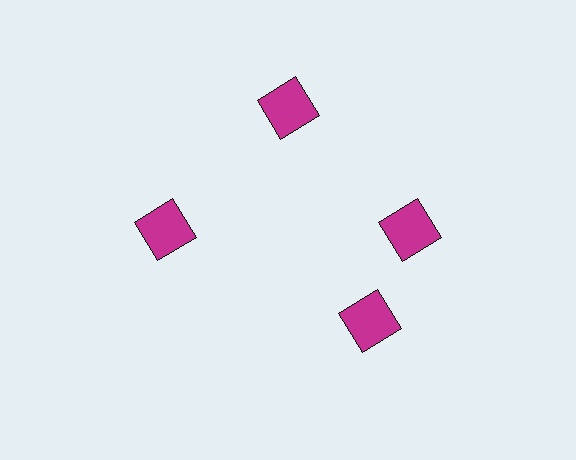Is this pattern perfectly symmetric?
No. The 4 magenta squares are arranged in a ring, but one element near the 6 o'clock position is rotated out of alignment along the ring, breaking the 4-fold rotational symmetry.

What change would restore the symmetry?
The symmetry would be restored by rotating it back into even spacing with its neighbors so that all 4 squares sit at equal angles and equal distance from the center.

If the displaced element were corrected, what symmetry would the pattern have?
It would have 4-fold rotational symmetry — the pattern would map onto itself every 90 degrees.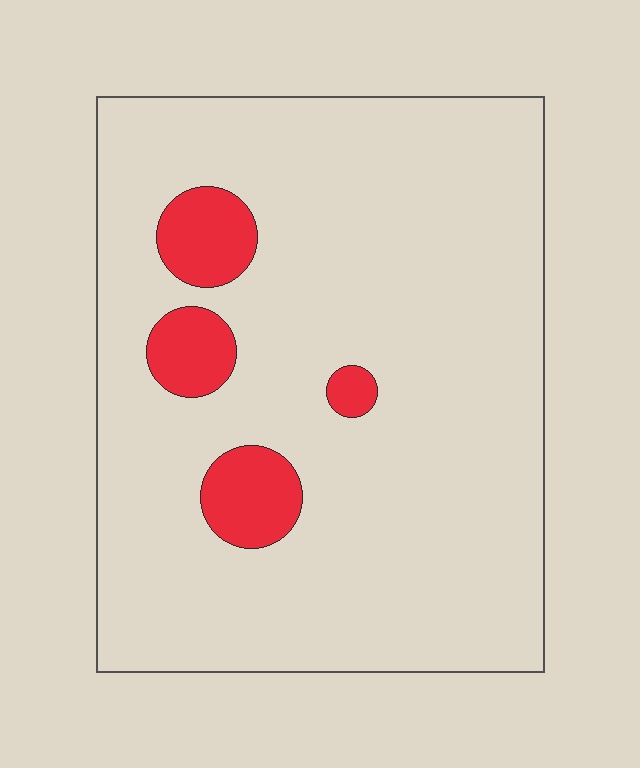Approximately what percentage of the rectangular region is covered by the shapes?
Approximately 10%.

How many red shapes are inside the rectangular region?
4.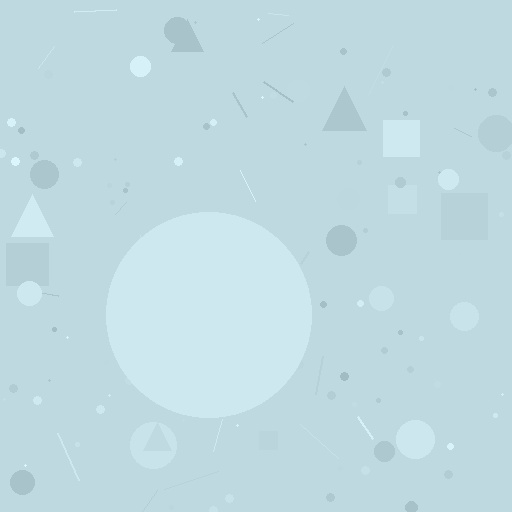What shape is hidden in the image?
A circle is hidden in the image.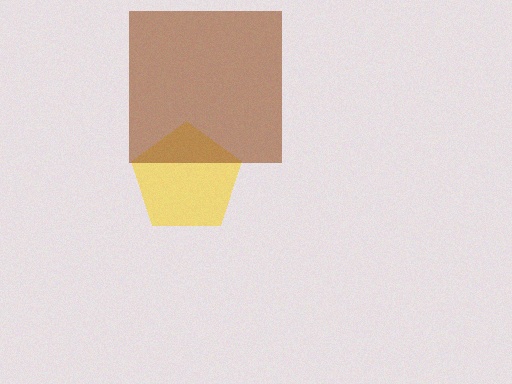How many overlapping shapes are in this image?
There are 2 overlapping shapes in the image.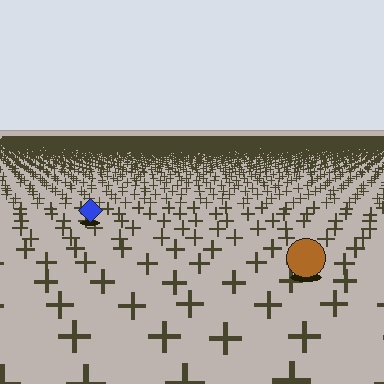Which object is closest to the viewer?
The brown circle is closest. The texture marks near it are larger and more spread out.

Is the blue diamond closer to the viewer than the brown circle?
No. The brown circle is closer — you can tell from the texture gradient: the ground texture is coarser near it.